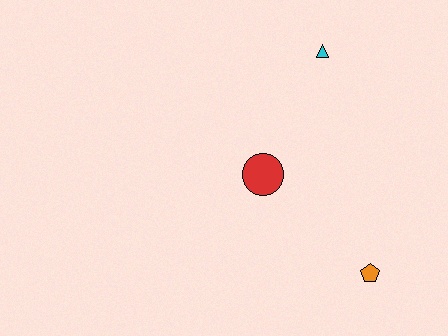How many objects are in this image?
There are 3 objects.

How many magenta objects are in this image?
There are no magenta objects.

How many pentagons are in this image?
There is 1 pentagon.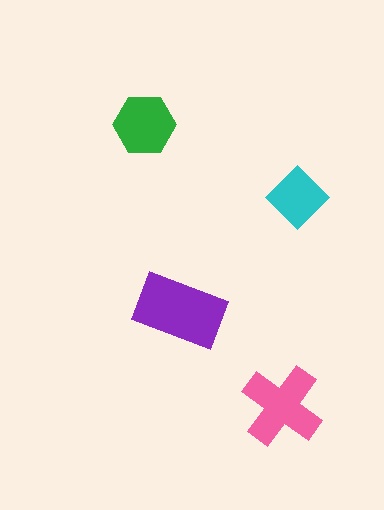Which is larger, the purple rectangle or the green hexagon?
The purple rectangle.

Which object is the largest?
The purple rectangle.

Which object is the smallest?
The cyan diamond.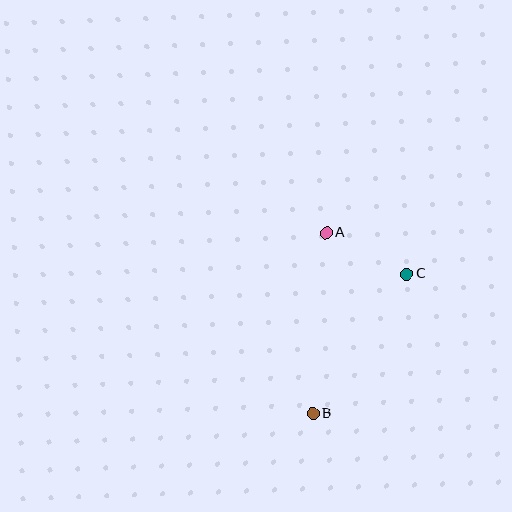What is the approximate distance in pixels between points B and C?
The distance between B and C is approximately 168 pixels.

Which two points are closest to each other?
Points A and C are closest to each other.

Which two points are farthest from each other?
Points A and B are farthest from each other.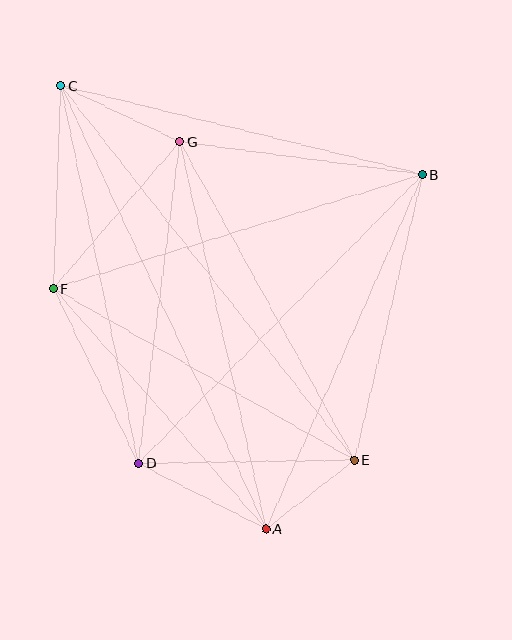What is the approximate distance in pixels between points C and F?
The distance between C and F is approximately 203 pixels.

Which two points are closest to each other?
Points A and E are closest to each other.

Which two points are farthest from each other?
Points A and C are farthest from each other.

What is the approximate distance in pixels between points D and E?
The distance between D and E is approximately 216 pixels.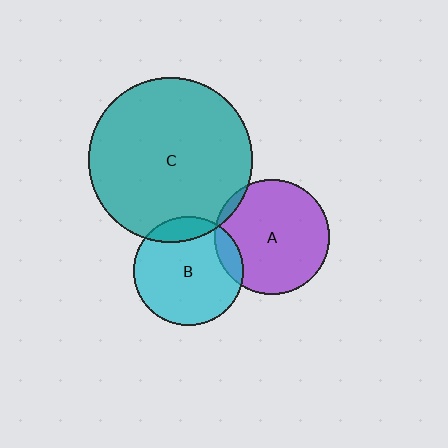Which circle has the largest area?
Circle C (teal).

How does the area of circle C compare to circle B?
Approximately 2.3 times.